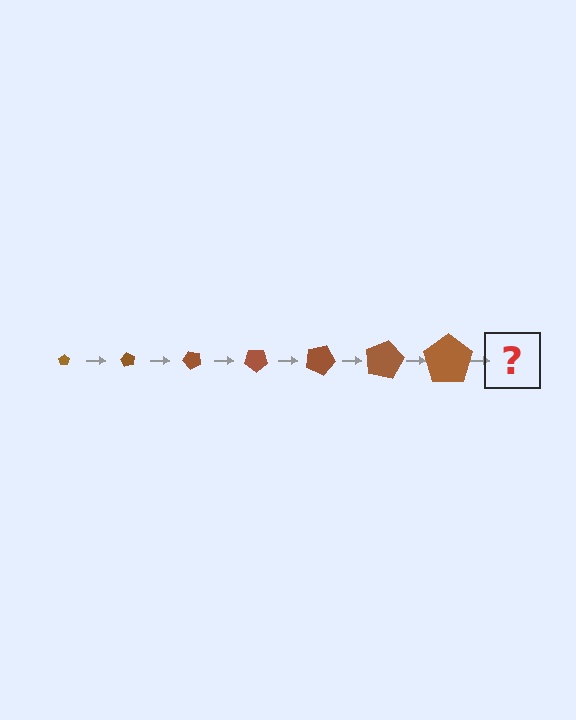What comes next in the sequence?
The next element should be a pentagon, larger than the previous one and rotated 420 degrees from the start.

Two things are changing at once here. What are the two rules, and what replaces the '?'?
The two rules are that the pentagon grows larger each step and it rotates 60 degrees each step. The '?' should be a pentagon, larger than the previous one and rotated 420 degrees from the start.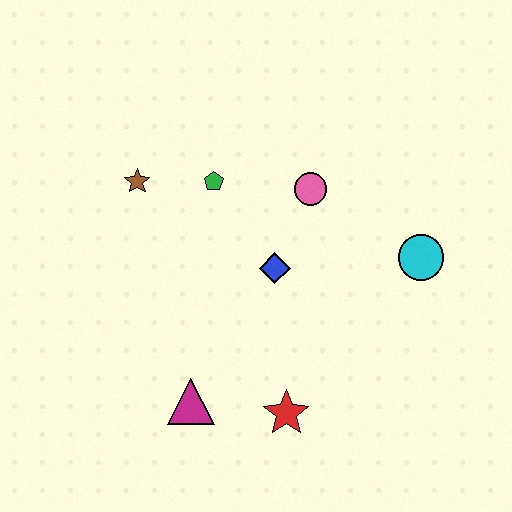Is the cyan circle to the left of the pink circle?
No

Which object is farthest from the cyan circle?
The brown star is farthest from the cyan circle.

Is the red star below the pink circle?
Yes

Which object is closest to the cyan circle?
The pink circle is closest to the cyan circle.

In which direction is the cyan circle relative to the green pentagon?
The cyan circle is to the right of the green pentagon.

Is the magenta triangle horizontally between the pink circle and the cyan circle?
No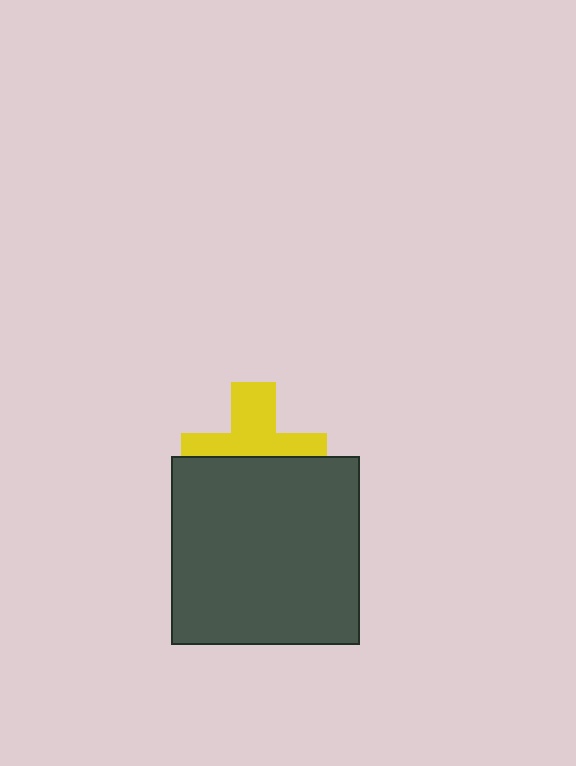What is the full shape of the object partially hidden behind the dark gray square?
The partially hidden object is a yellow cross.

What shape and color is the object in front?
The object in front is a dark gray square.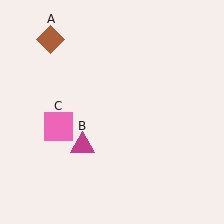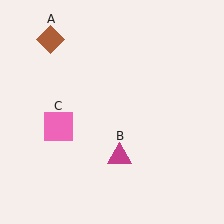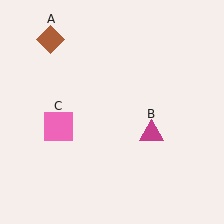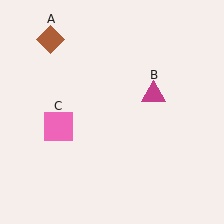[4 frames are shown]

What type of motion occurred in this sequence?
The magenta triangle (object B) rotated counterclockwise around the center of the scene.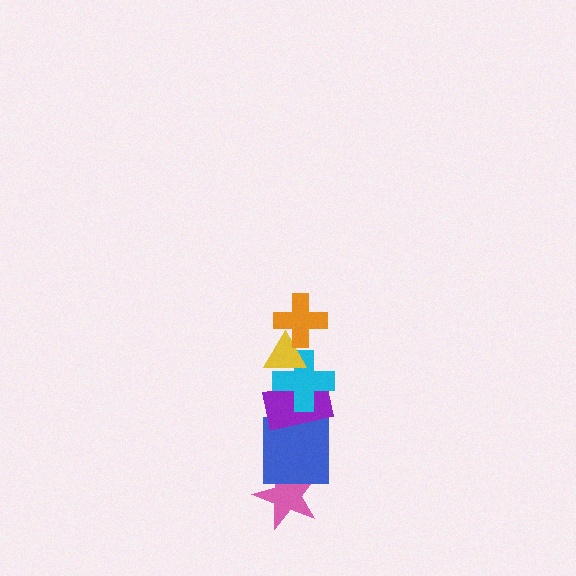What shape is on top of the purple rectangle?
The cyan cross is on top of the purple rectangle.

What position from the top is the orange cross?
The orange cross is 1st from the top.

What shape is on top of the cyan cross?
The yellow triangle is on top of the cyan cross.